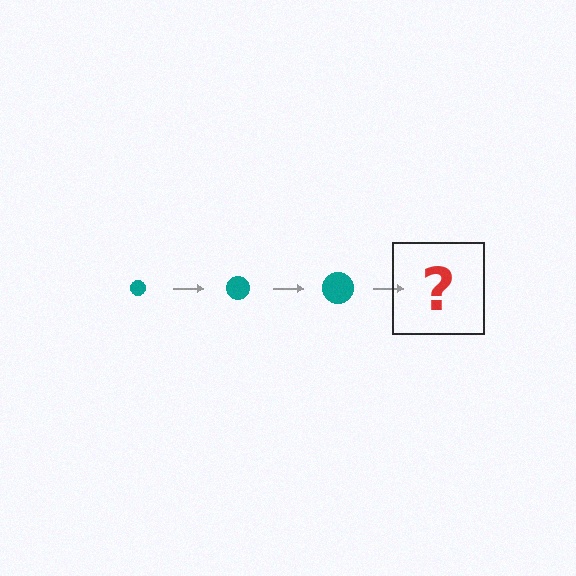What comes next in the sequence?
The next element should be a teal circle, larger than the previous one.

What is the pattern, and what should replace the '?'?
The pattern is that the circle gets progressively larger each step. The '?' should be a teal circle, larger than the previous one.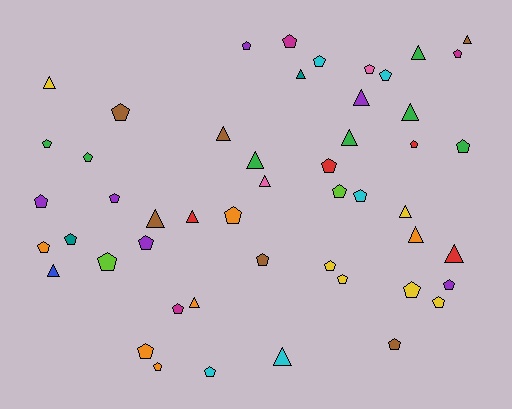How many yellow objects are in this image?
There are 6 yellow objects.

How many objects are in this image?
There are 50 objects.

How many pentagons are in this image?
There are 32 pentagons.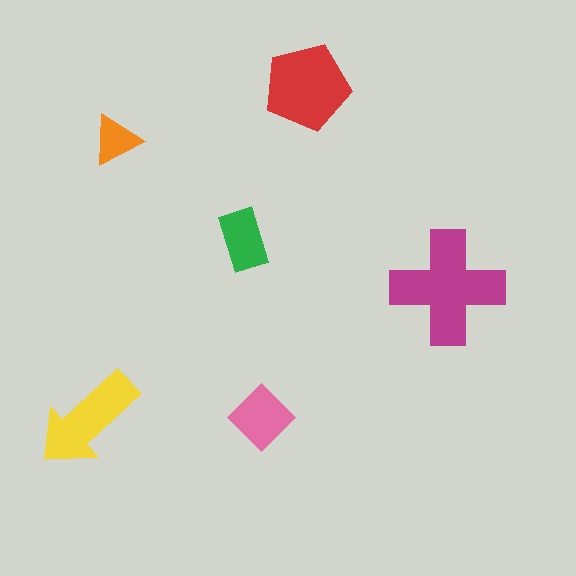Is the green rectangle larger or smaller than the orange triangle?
Larger.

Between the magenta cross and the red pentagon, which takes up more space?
The magenta cross.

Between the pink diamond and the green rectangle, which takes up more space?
The pink diamond.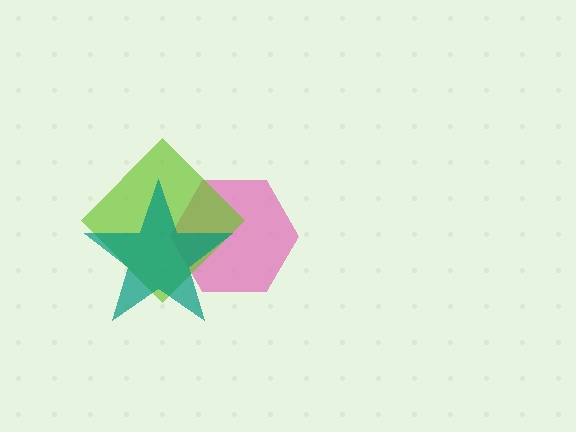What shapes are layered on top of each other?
The layered shapes are: a pink hexagon, a lime diamond, a teal star.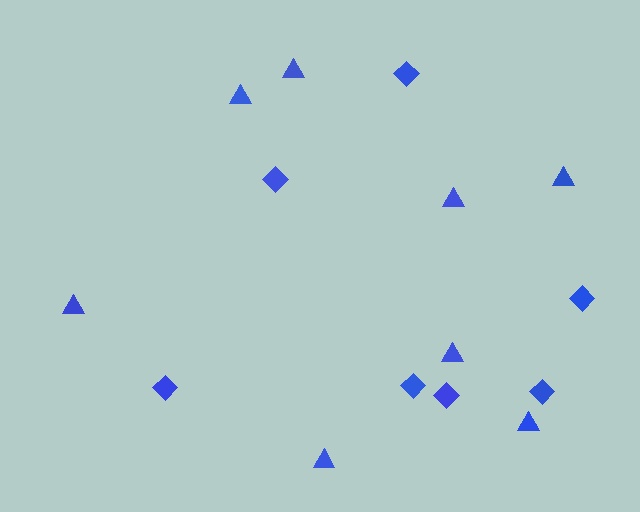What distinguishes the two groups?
There are 2 groups: one group of diamonds (7) and one group of triangles (8).